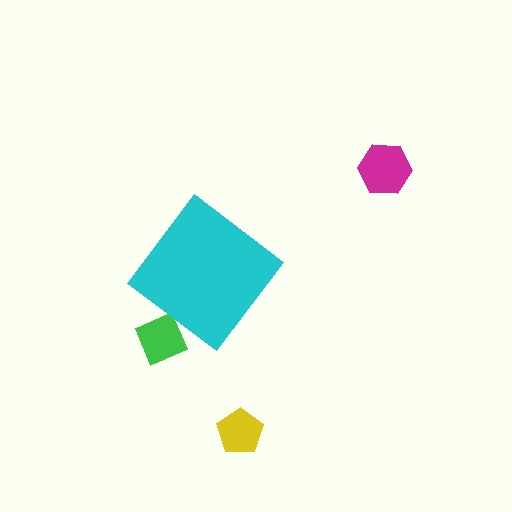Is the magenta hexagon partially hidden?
No, the magenta hexagon is fully visible.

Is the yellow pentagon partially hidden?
No, the yellow pentagon is fully visible.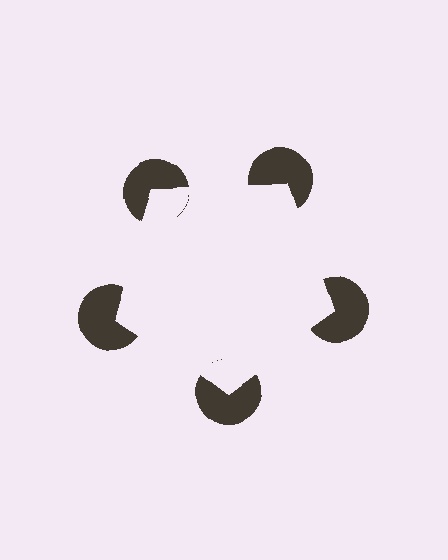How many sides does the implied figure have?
5 sides.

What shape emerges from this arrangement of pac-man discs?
An illusory pentagon — its edges are inferred from the aligned wedge cuts in the pac-man discs, not physically drawn.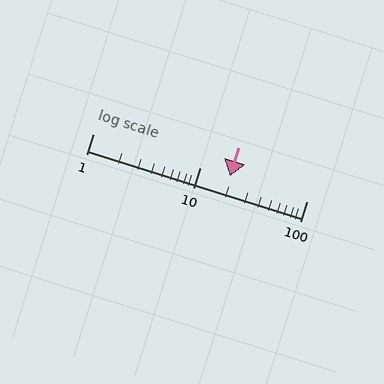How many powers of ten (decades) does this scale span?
The scale spans 2 decades, from 1 to 100.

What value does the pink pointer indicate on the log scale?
The pointer indicates approximately 19.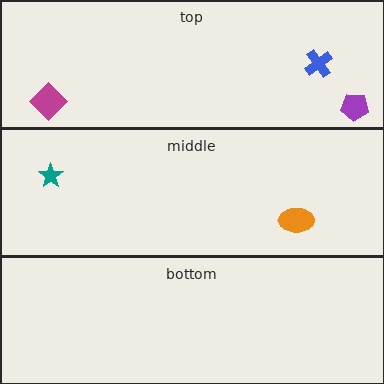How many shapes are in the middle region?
2.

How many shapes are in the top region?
3.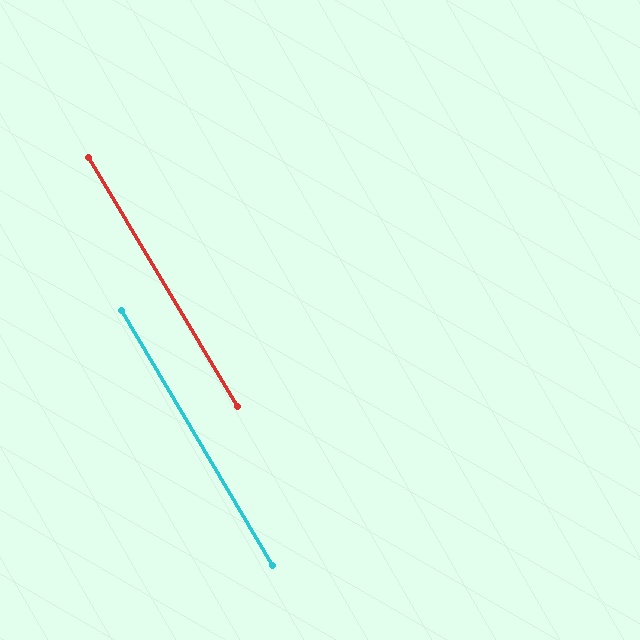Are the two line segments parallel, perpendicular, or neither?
Parallel — their directions differ by only 0.3°.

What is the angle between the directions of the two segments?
Approximately 0 degrees.